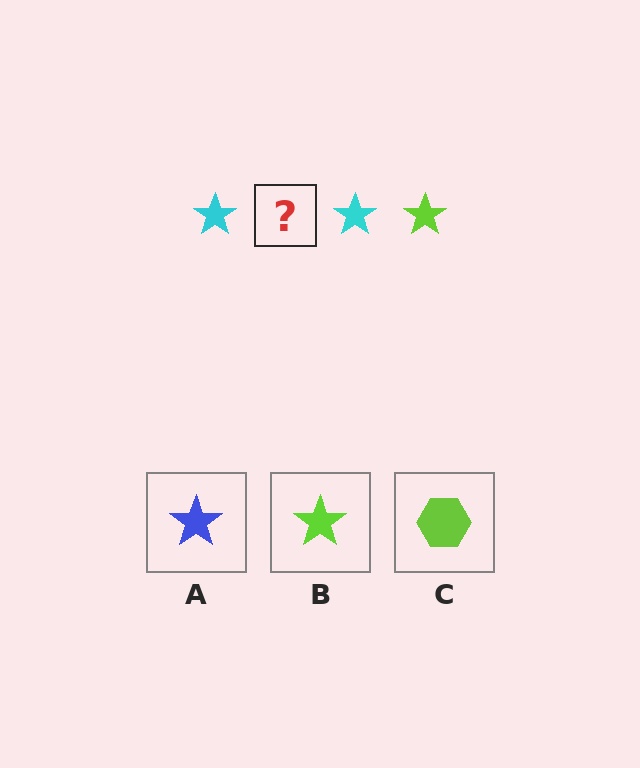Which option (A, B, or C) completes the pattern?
B.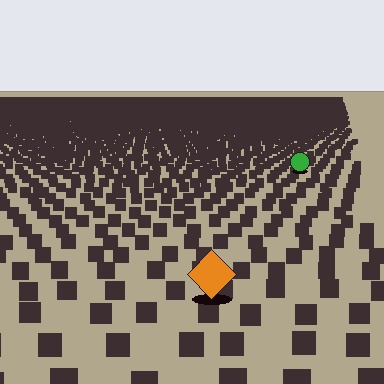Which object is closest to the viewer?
The orange diamond is closest. The texture marks near it are larger and more spread out.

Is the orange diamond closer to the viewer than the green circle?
Yes. The orange diamond is closer — you can tell from the texture gradient: the ground texture is coarser near it.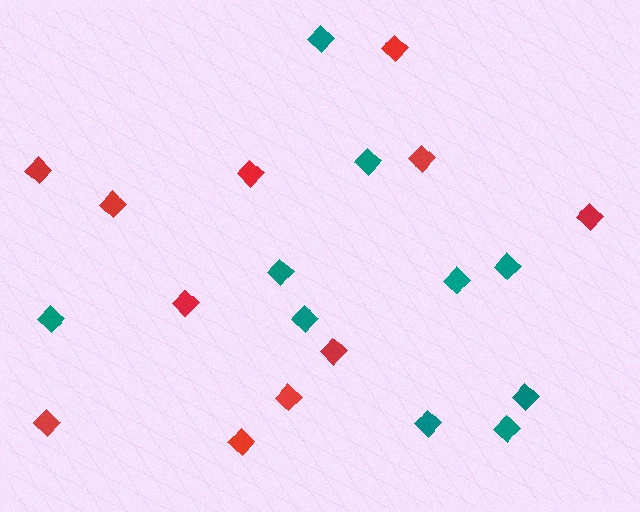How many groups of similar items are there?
There are 2 groups: one group of teal diamonds (10) and one group of red diamonds (11).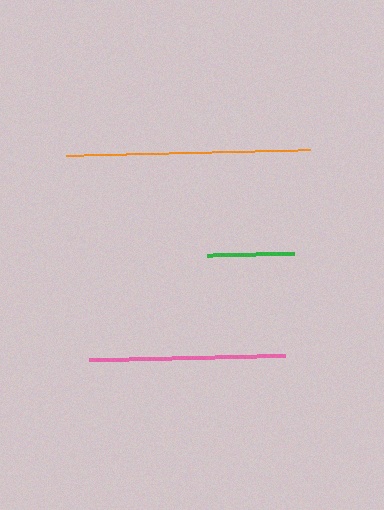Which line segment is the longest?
The orange line is the longest at approximately 244 pixels.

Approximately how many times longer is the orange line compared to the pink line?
The orange line is approximately 1.2 times the length of the pink line.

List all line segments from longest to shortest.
From longest to shortest: orange, pink, green.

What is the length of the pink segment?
The pink segment is approximately 196 pixels long.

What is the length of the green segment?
The green segment is approximately 87 pixels long.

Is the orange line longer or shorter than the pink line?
The orange line is longer than the pink line.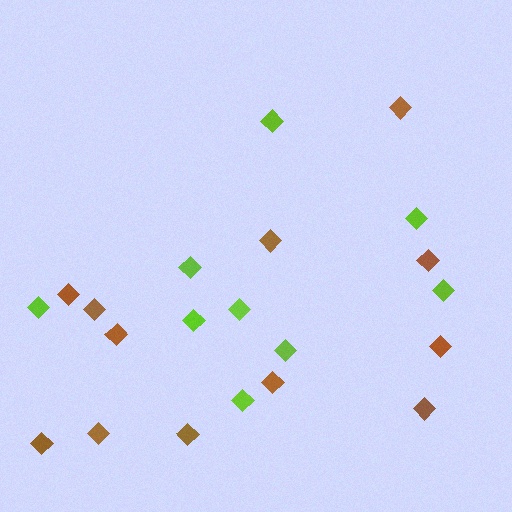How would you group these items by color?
There are 2 groups: one group of lime diamonds (9) and one group of brown diamonds (12).